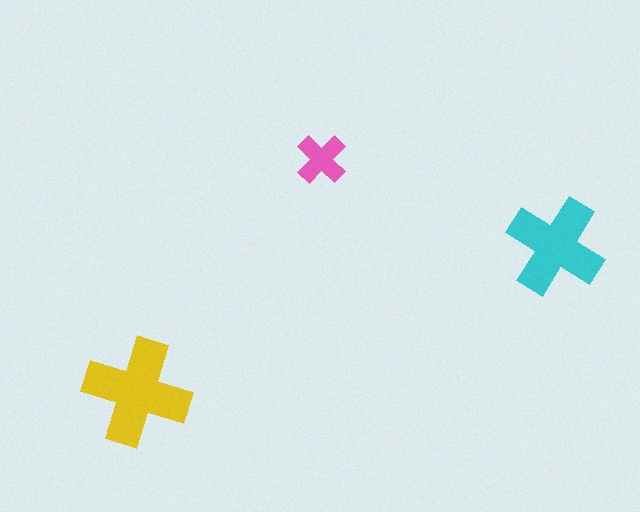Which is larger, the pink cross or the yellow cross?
The yellow one.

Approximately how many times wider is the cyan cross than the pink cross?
About 2 times wider.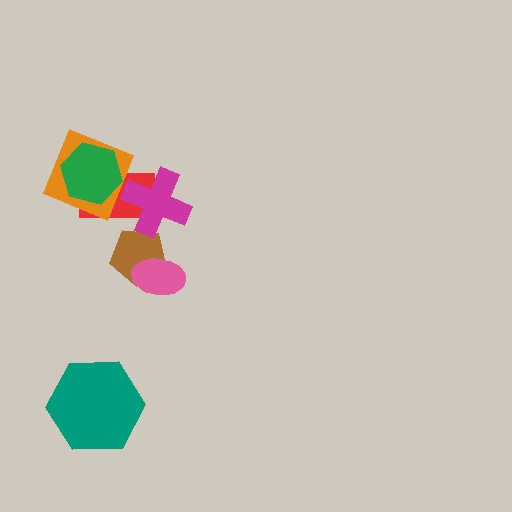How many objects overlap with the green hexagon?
2 objects overlap with the green hexagon.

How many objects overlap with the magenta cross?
2 objects overlap with the magenta cross.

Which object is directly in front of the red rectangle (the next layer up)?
The orange square is directly in front of the red rectangle.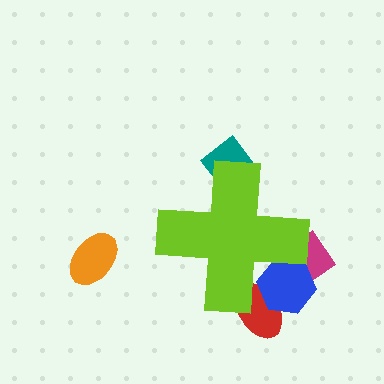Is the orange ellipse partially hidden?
No, the orange ellipse is fully visible.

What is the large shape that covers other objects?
A lime cross.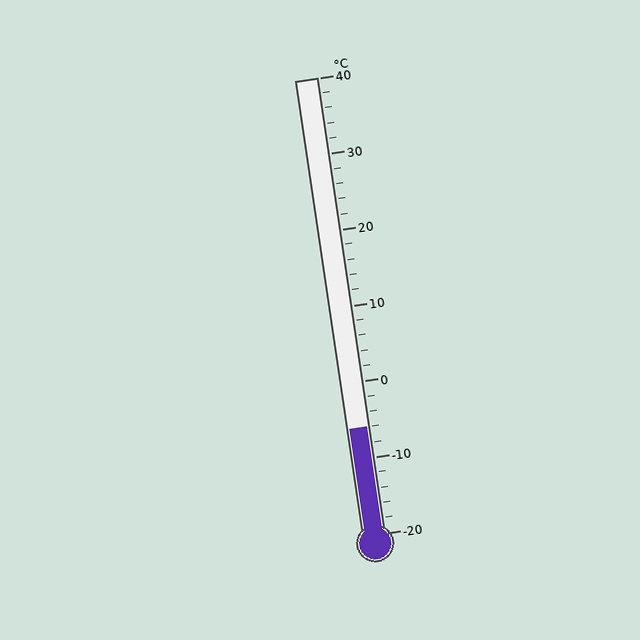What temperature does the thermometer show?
The thermometer shows approximately -6°C.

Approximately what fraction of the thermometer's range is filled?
The thermometer is filled to approximately 25% of its range.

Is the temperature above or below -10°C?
The temperature is above -10°C.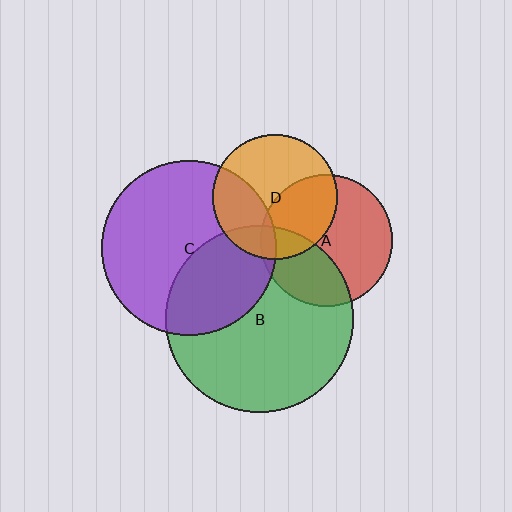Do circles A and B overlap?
Yes.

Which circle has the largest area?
Circle B (green).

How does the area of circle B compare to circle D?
Approximately 2.3 times.